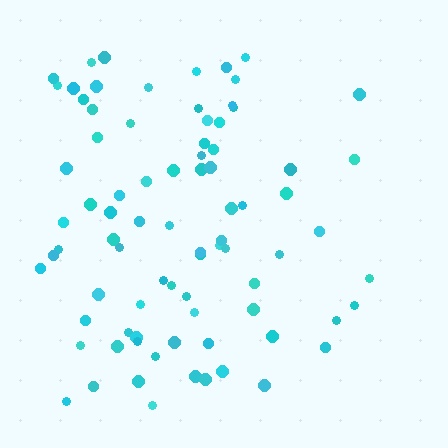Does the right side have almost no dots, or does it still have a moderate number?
Still a moderate number, just noticeably fewer than the left.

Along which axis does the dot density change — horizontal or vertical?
Horizontal.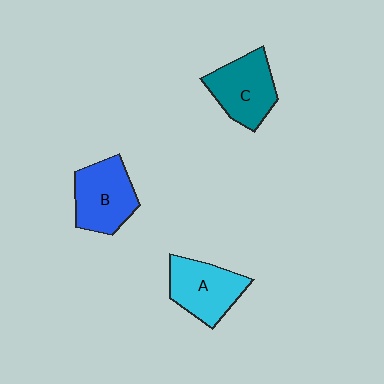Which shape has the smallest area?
Shape A (cyan).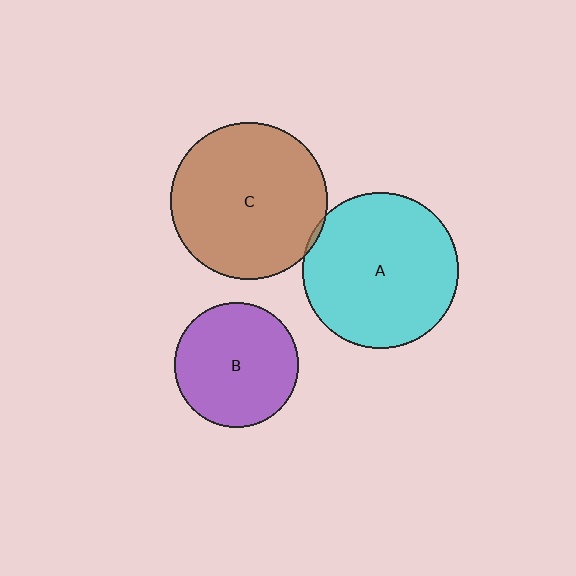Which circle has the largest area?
Circle C (brown).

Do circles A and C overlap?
Yes.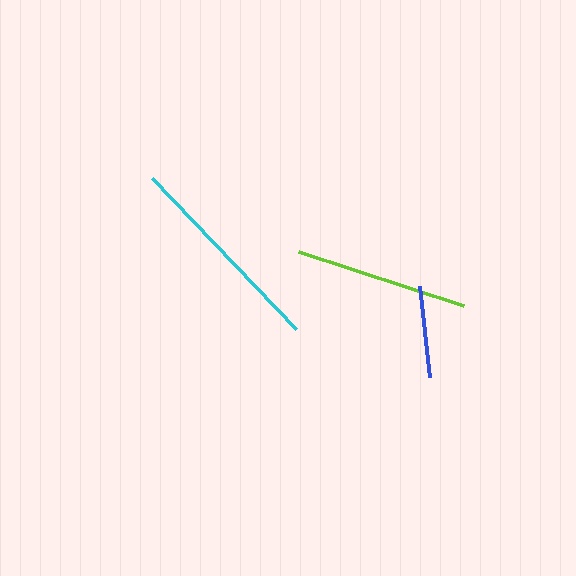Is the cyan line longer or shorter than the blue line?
The cyan line is longer than the blue line.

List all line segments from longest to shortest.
From longest to shortest: cyan, lime, blue.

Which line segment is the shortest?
The blue line is the shortest at approximately 91 pixels.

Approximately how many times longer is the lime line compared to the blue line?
The lime line is approximately 1.9 times the length of the blue line.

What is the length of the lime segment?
The lime segment is approximately 173 pixels long.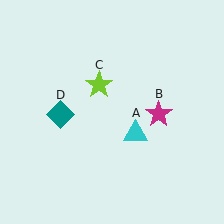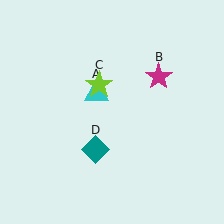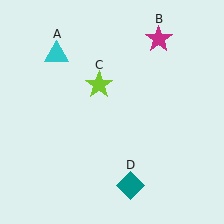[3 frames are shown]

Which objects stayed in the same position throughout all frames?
Lime star (object C) remained stationary.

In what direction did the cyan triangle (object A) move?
The cyan triangle (object A) moved up and to the left.